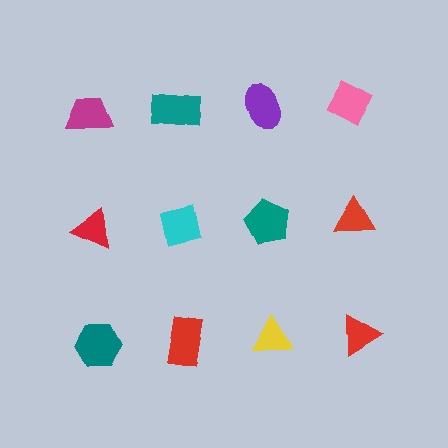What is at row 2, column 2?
A cyan square.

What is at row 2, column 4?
A red triangle.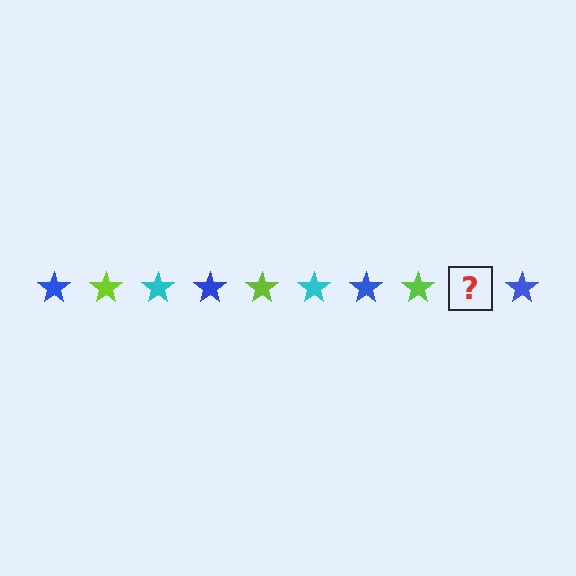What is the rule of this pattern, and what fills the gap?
The rule is that the pattern cycles through blue, lime, cyan stars. The gap should be filled with a cyan star.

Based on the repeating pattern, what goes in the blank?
The blank should be a cyan star.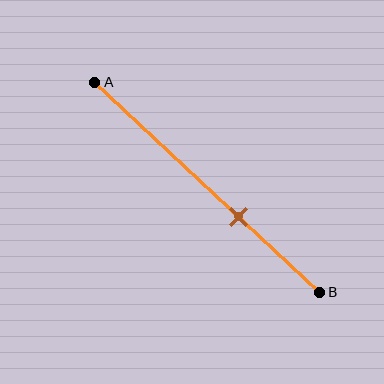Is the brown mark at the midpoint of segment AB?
No, the mark is at about 65% from A, not at the 50% midpoint.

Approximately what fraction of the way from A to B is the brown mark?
The brown mark is approximately 65% of the way from A to B.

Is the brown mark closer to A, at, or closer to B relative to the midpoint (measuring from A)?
The brown mark is closer to point B than the midpoint of segment AB.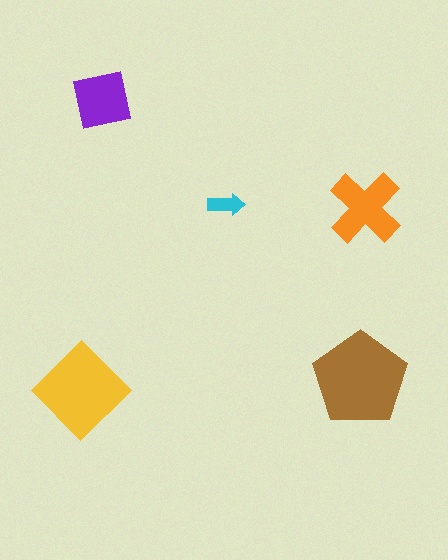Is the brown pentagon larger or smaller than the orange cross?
Larger.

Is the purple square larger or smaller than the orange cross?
Smaller.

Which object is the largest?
The brown pentagon.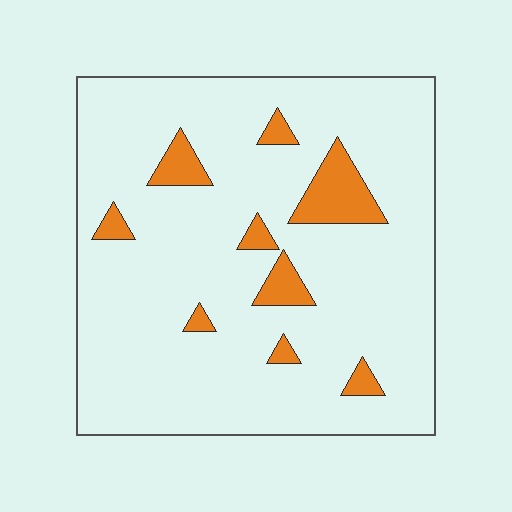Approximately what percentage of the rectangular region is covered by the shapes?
Approximately 10%.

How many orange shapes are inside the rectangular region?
9.